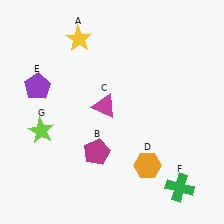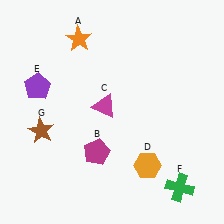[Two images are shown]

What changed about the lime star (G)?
In Image 1, G is lime. In Image 2, it changed to brown.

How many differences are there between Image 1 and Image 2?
There are 2 differences between the two images.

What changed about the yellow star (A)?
In Image 1, A is yellow. In Image 2, it changed to orange.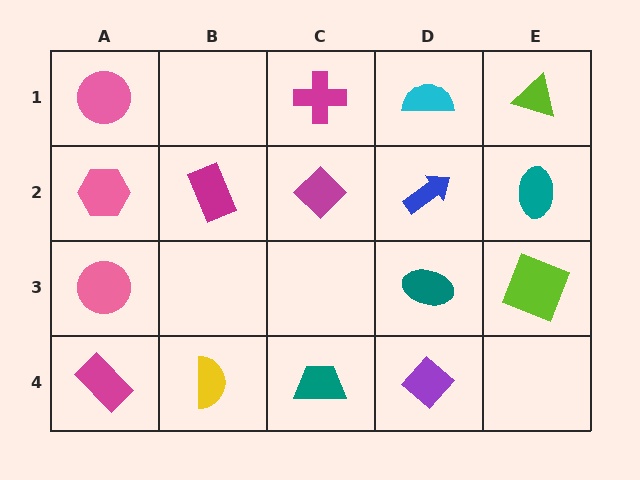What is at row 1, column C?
A magenta cross.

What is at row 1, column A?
A pink circle.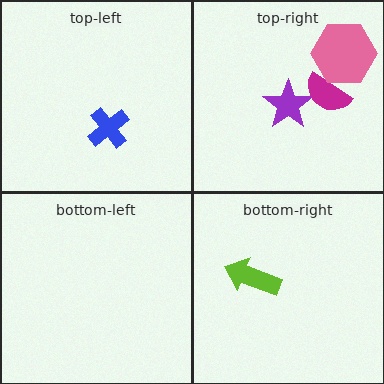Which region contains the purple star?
The top-right region.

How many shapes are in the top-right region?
3.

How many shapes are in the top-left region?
1.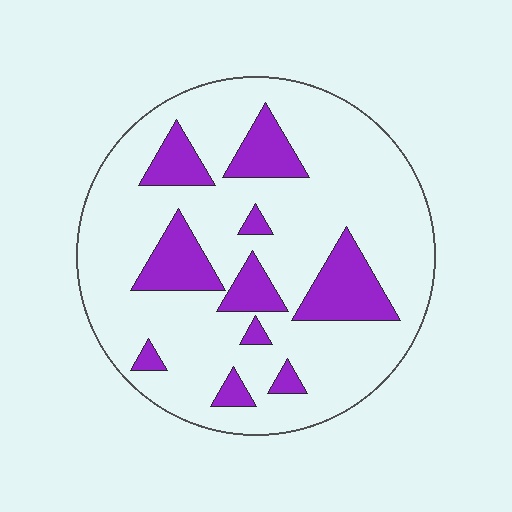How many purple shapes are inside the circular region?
10.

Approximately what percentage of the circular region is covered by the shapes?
Approximately 20%.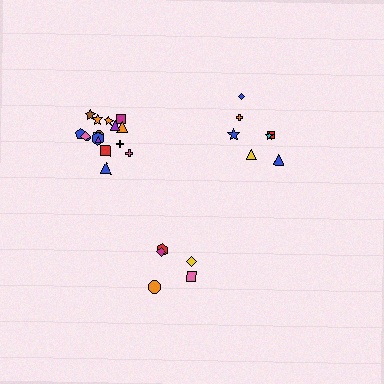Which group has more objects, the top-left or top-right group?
The top-left group.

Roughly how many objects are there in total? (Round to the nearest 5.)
Roughly 30 objects in total.